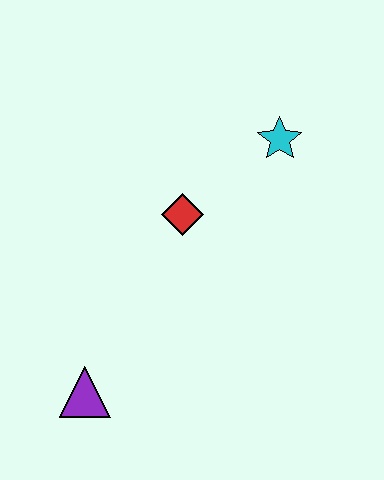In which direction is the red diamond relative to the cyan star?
The red diamond is to the left of the cyan star.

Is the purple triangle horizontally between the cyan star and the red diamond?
No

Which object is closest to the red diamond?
The cyan star is closest to the red diamond.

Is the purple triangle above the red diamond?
No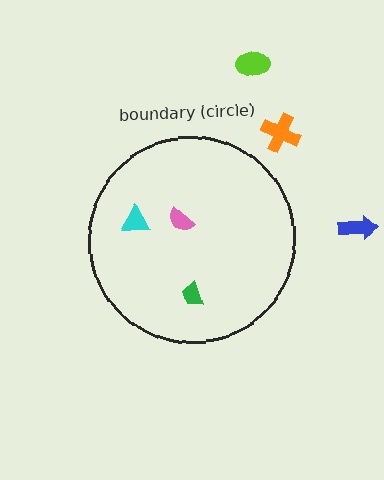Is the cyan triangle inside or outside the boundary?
Inside.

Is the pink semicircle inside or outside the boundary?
Inside.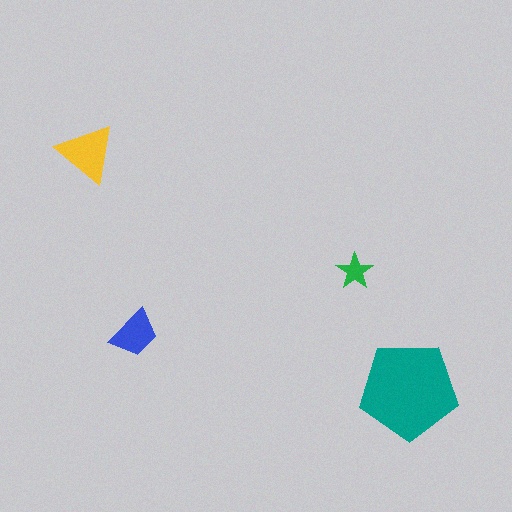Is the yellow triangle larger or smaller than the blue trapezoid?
Larger.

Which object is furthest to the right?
The teal pentagon is rightmost.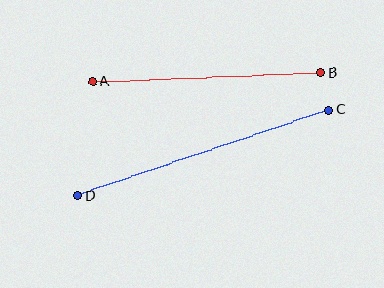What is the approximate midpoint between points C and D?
The midpoint is at approximately (203, 153) pixels.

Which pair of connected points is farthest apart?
Points C and D are farthest apart.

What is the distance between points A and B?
The distance is approximately 229 pixels.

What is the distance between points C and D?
The distance is approximately 265 pixels.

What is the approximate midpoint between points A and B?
The midpoint is at approximately (207, 77) pixels.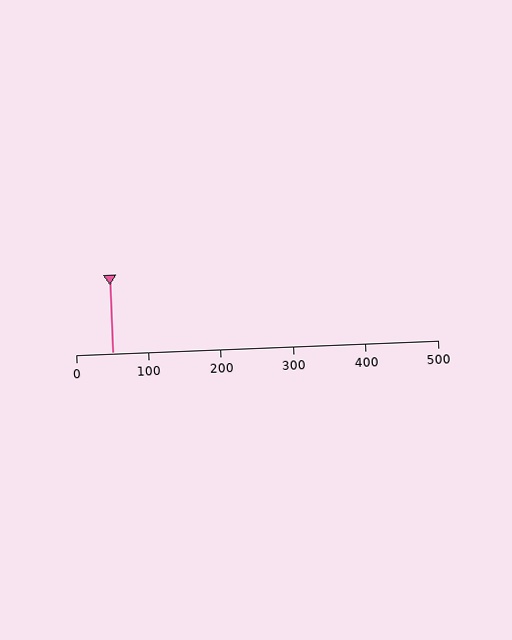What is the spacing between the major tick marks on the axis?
The major ticks are spaced 100 apart.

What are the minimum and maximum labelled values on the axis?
The axis runs from 0 to 500.